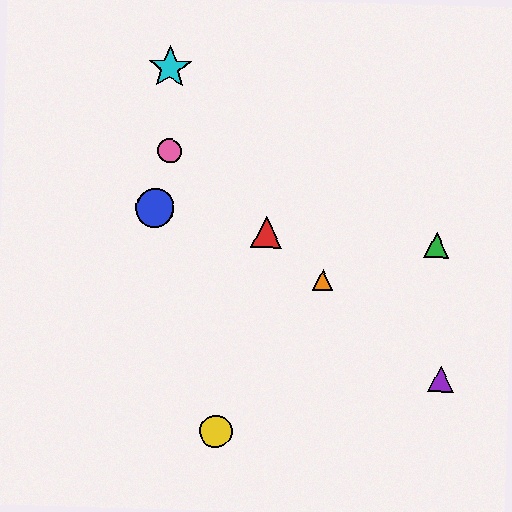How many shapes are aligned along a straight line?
4 shapes (the red triangle, the purple triangle, the orange triangle, the pink circle) are aligned along a straight line.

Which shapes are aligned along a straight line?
The red triangle, the purple triangle, the orange triangle, the pink circle are aligned along a straight line.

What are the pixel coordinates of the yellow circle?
The yellow circle is at (216, 431).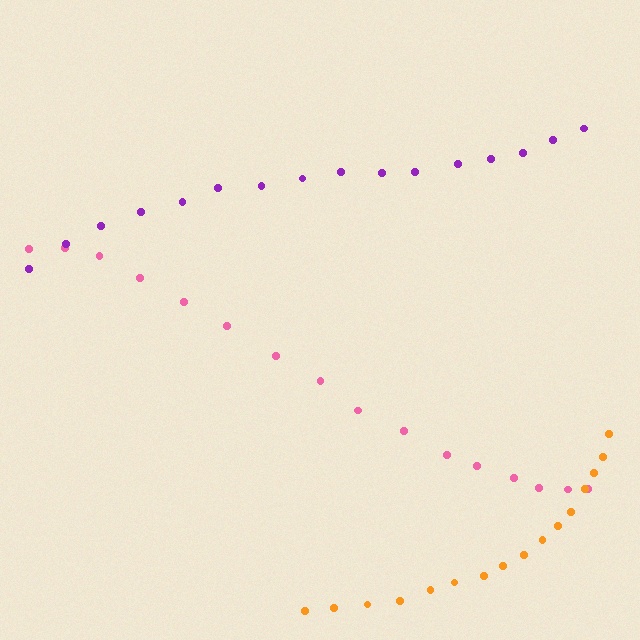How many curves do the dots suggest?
There are 3 distinct paths.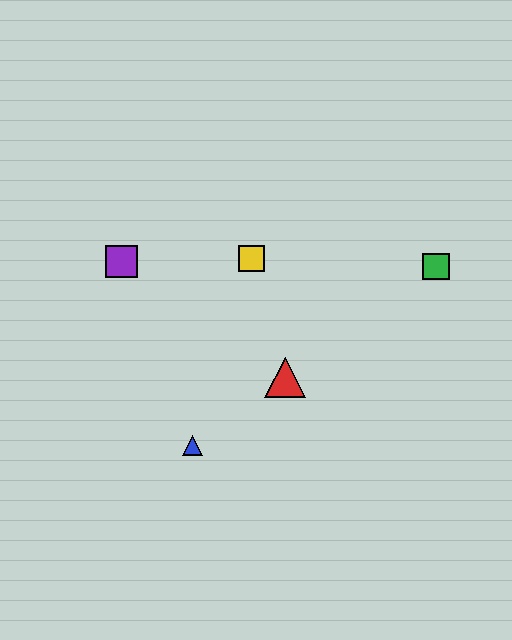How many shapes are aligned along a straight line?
3 shapes (the red triangle, the blue triangle, the green square) are aligned along a straight line.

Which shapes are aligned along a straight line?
The red triangle, the blue triangle, the green square are aligned along a straight line.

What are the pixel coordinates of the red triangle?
The red triangle is at (285, 377).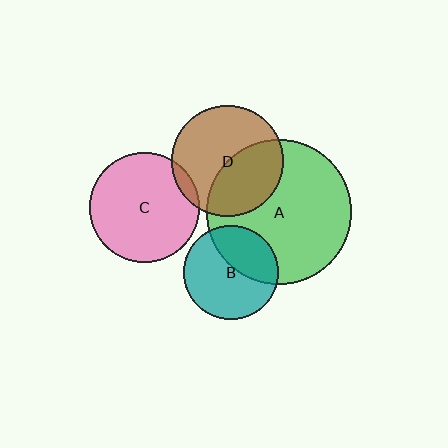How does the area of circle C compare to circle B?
Approximately 1.3 times.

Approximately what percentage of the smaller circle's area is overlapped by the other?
Approximately 35%.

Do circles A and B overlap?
Yes.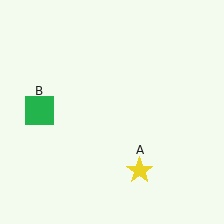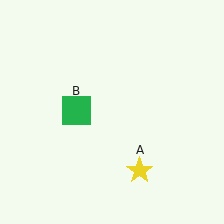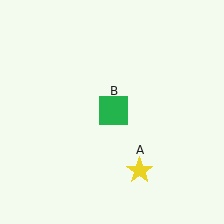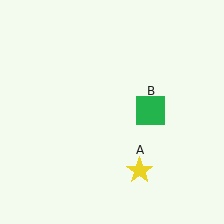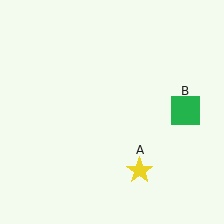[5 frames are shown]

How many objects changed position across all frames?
1 object changed position: green square (object B).